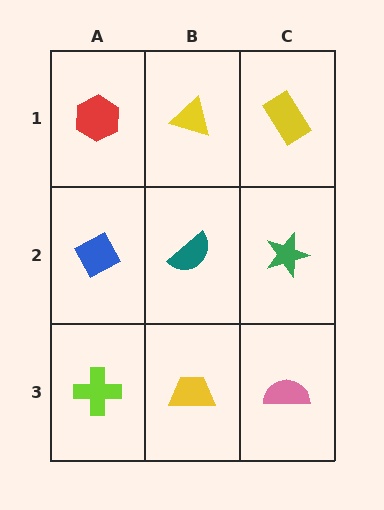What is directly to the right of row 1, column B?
A yellow rectangle.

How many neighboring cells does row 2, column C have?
3.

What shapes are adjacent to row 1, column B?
A teal semicircle (row 2, column B), a red hexagon (row 1, column A), a yellow rectangle (row 1, column C).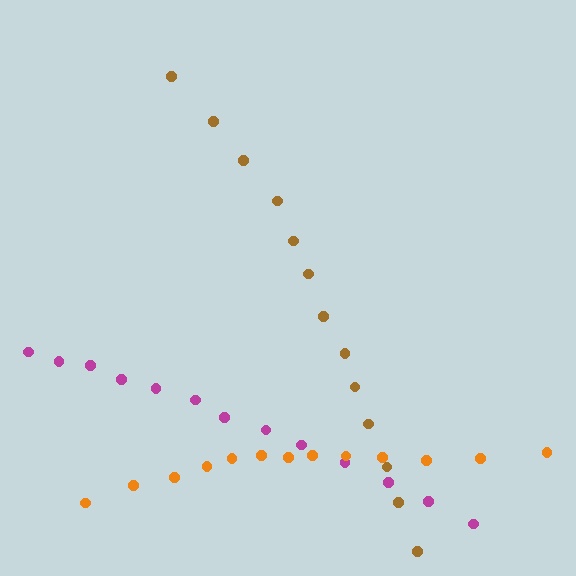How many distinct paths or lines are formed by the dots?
There are 3 distinct paths.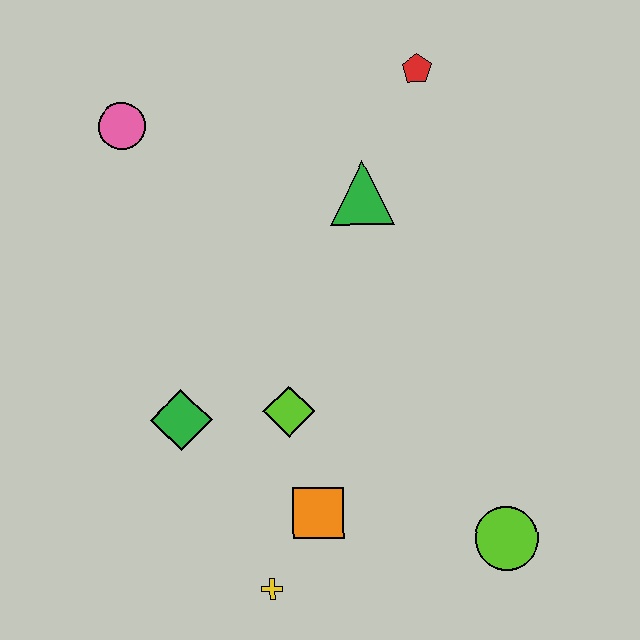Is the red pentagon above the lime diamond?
Yes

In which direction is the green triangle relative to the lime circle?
The green triangle is above the lime circle.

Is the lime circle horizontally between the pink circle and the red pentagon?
No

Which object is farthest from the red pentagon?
The yellow cross is farthest from the red pentagon.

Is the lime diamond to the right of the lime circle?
No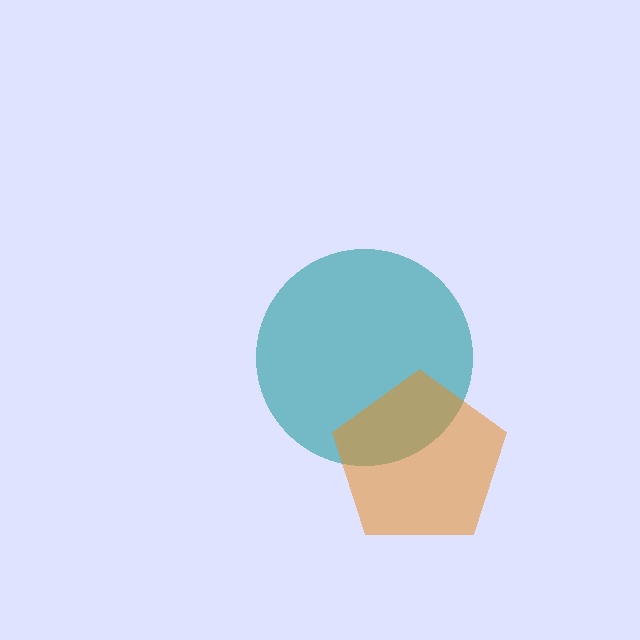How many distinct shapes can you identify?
There are 2 distinct shapes: a teal circle, an orange pentagon.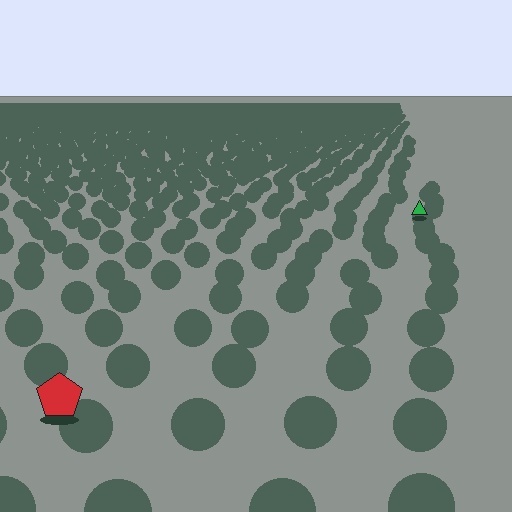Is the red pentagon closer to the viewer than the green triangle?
Yes. The red pentagon is closer — you can tell from the texture gradient: the ground texture is coarser near it.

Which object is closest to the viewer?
The red pentagon is closest. The texture marks near it are larger and more spread out.